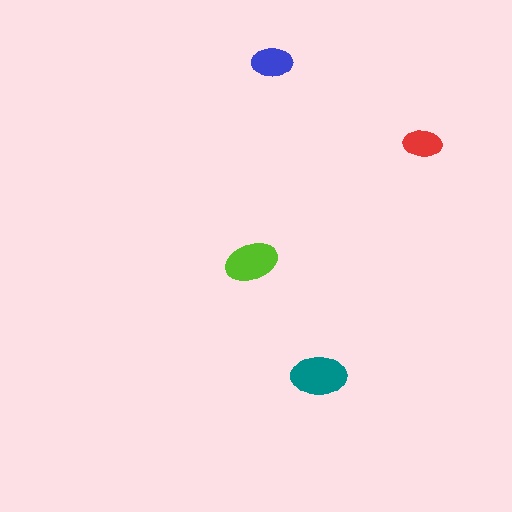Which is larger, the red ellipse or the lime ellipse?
The lime one.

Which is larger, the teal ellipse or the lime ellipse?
The teal one.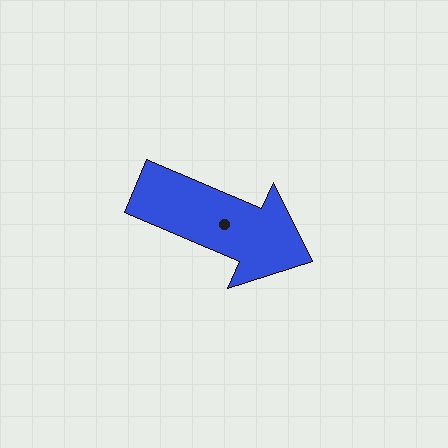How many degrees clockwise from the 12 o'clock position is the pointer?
Approximately 113 degrees.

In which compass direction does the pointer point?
Southeast.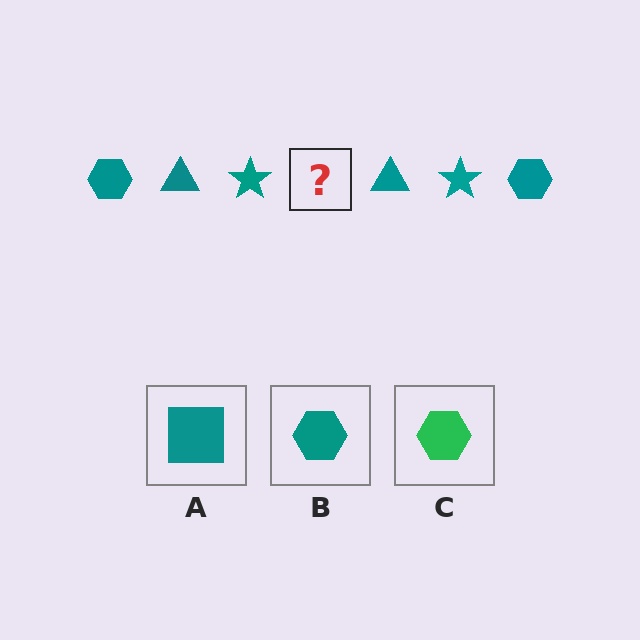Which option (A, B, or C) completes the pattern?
B.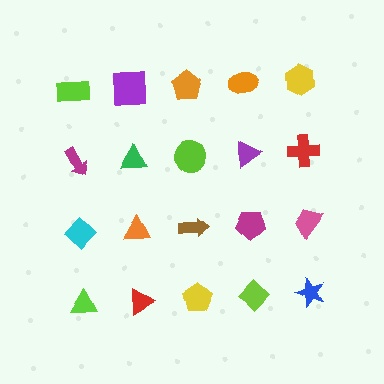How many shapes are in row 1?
5 shapes.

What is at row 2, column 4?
A purple triangle.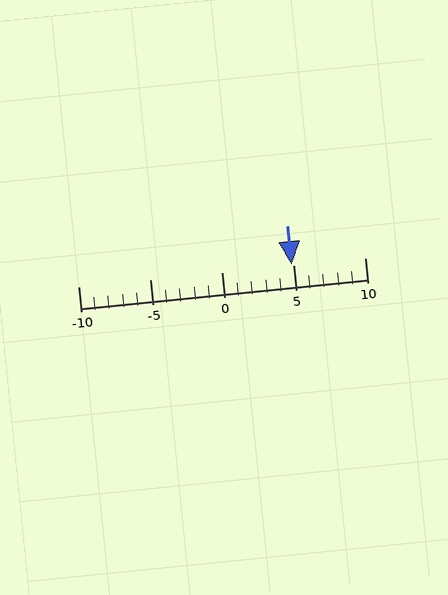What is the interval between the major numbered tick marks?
The major tick marks are spaced 5 units apart.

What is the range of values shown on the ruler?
The ruler shows values from -10 to 10.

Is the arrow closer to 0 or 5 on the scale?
The arrow is closer to 5.